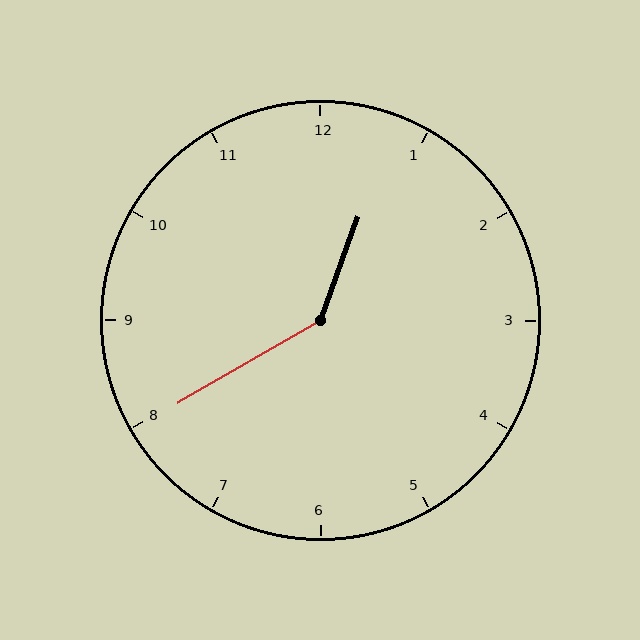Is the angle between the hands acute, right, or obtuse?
It is obtuse.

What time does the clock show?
12:40.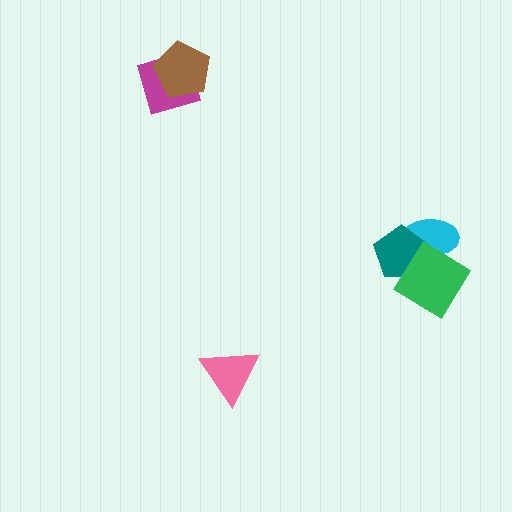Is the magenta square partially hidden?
Yes, it is partially covered by another shape.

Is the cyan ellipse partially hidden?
Yes, it is partially covered by another shape.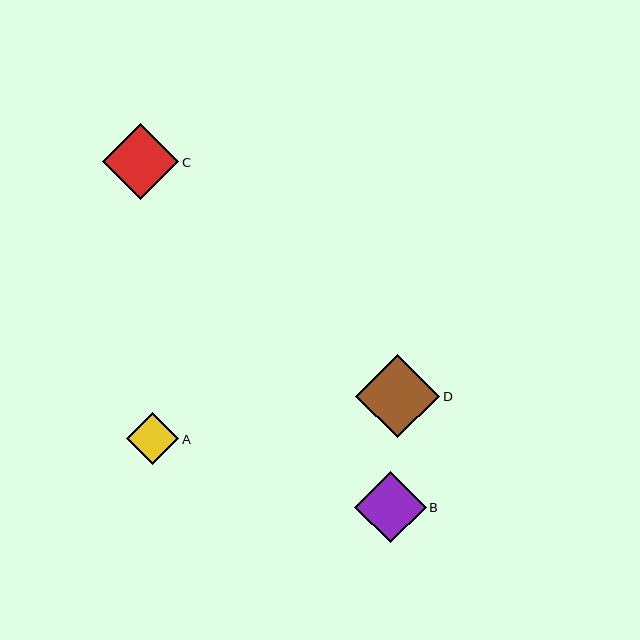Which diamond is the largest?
Diamond D is the largest with a size of approximately 84 pixels.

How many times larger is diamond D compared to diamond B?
Diamond D is approximately 1.2 times the size of diamond B.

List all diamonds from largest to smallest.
From largest to smallest: D, C, B, A.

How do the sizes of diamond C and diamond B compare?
Diamond C and diamond B are approximately the same size.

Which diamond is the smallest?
Diamond A is the smallest with a size of approximately 52 pixels.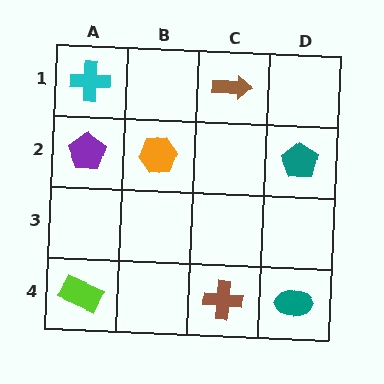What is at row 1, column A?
A cyan cross.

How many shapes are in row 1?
2 shapes.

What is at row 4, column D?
A teal ellipse.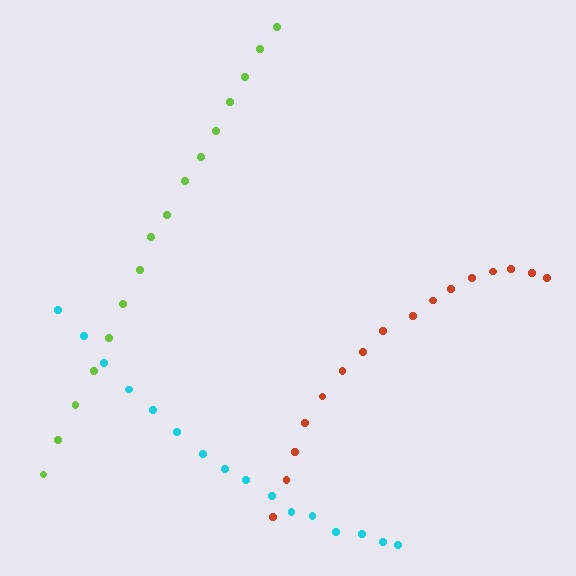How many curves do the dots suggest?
There are 3 distinct paths.